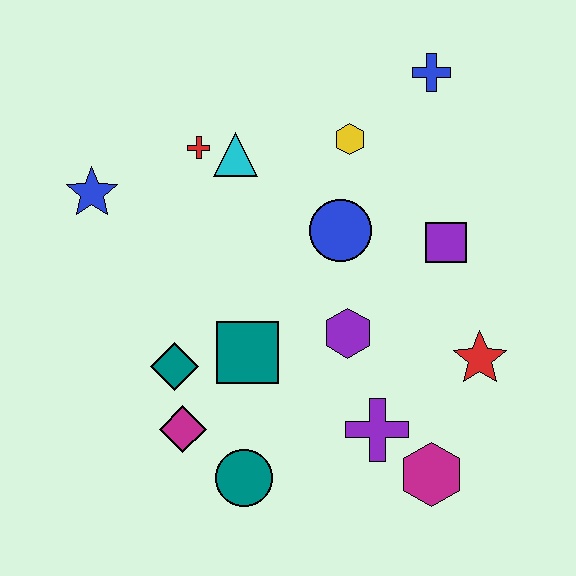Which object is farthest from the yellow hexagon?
The teal circle is farthest from the yellow hexagon.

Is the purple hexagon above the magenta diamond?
Yes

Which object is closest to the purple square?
The blue circle is closest to the purple square.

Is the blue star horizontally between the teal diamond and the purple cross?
No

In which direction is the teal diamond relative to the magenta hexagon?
The teal diamond is to the left of the magenta hexagon.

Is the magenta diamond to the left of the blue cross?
Yes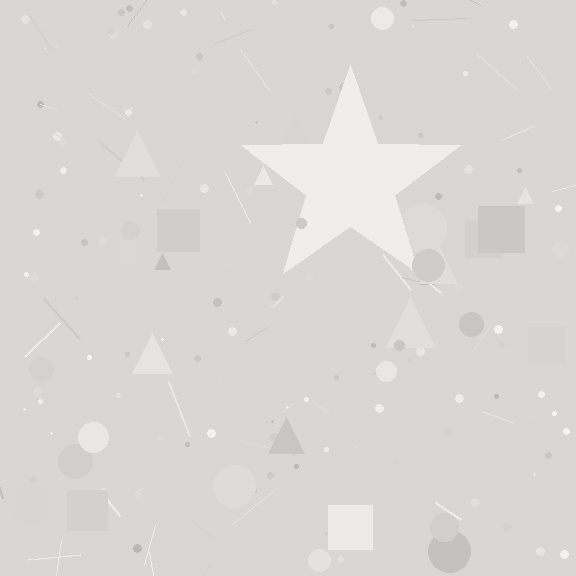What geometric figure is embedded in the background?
A star is embedded in the background.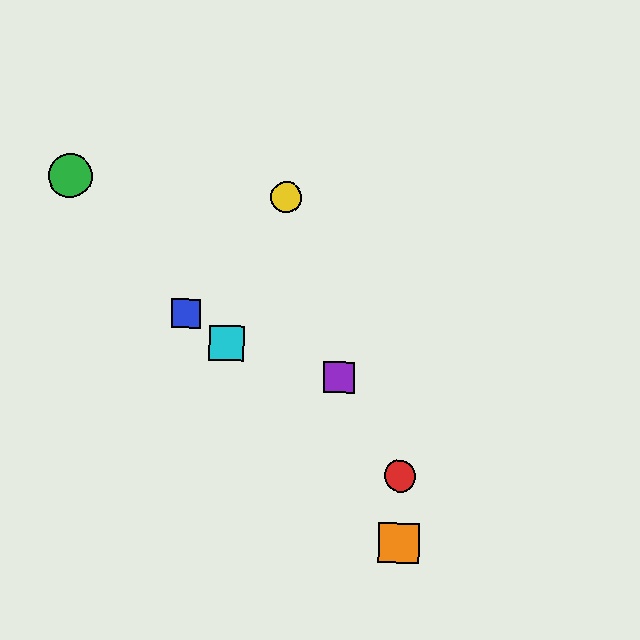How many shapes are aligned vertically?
2 shapes (the red circle, the orange square) are aligned vertically.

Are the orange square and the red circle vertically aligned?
Yes, both are at x≈399.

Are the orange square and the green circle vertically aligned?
No, the orange square is at x≈399 and the green circle is at x≈70.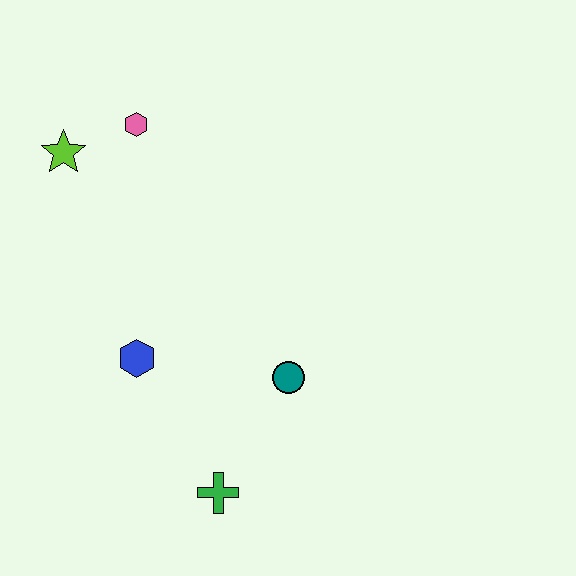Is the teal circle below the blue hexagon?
Yes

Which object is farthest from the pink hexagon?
The green cross is farthest from the pink hexagon.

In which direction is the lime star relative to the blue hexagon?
The lime star is above the blue hexagon.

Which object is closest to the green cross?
The teal circle is closest to the green cross.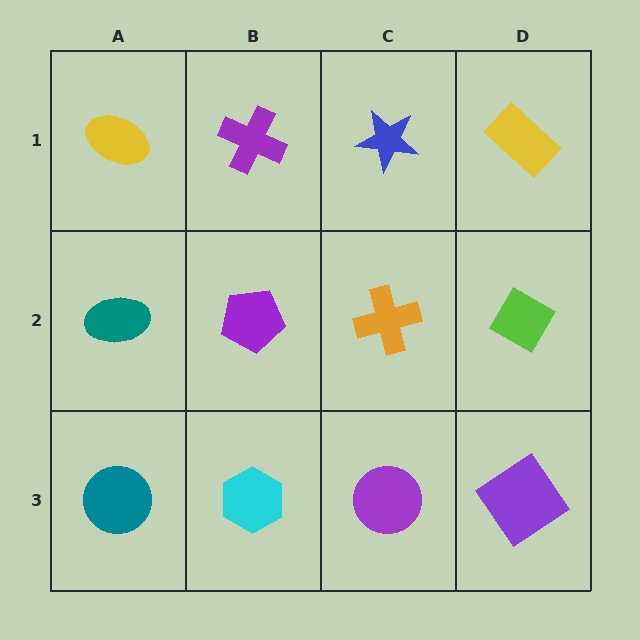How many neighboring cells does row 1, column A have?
2.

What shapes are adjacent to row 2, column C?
A blue star (row 1, column C), a purple circle (row 3, column C), a purple pentagon (row 2, column B), a lime diamond (row 2, column D).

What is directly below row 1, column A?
A teal ellipse.